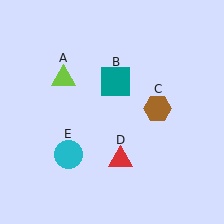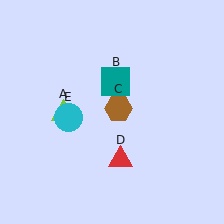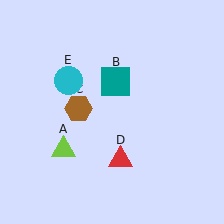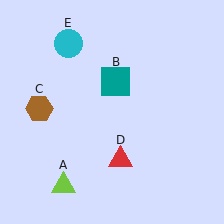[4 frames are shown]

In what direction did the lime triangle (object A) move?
The lime triangle (object A) moved down.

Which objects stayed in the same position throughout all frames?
Teal square (object B) and red triangle (object D) remained stationary.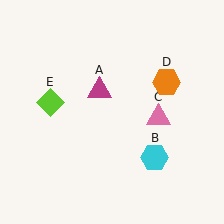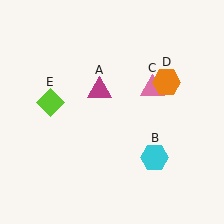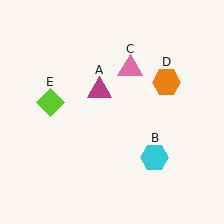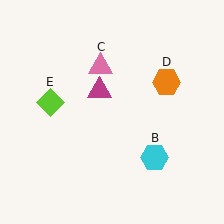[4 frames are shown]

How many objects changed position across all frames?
1 object changed position: pink triangle (object C).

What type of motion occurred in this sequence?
The pink triangle (object C) rotated counterclockwise around the center of the scene.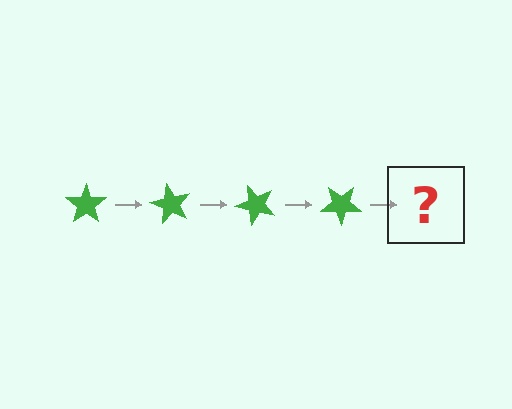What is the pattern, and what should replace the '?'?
The pattern is that the star rotates 60 degrees each step. The '?' should be a green star rotated 240 degrees.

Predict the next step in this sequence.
The next step is a green star rotated 240 degrees.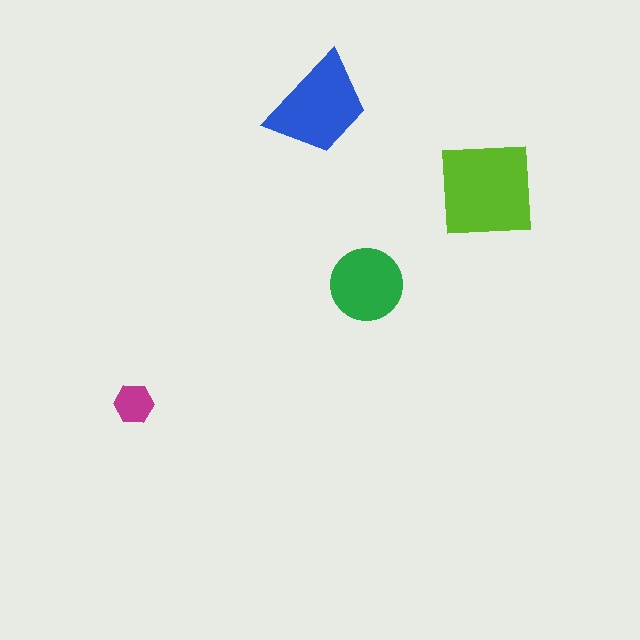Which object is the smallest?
The magenta hexagon.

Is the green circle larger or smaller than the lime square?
Smaller.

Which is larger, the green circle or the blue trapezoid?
The blue trapezoid.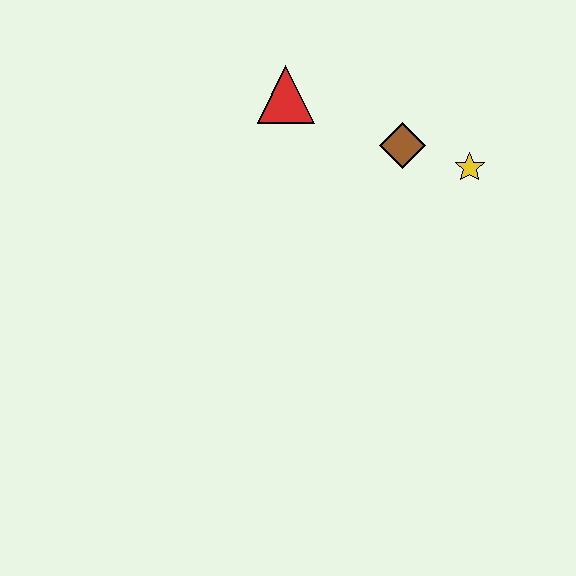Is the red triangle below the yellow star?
No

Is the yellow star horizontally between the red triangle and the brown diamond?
No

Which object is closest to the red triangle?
The brown diamond is closest to the red triangle.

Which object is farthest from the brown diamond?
The red triangle is farthest from the brown diamond.